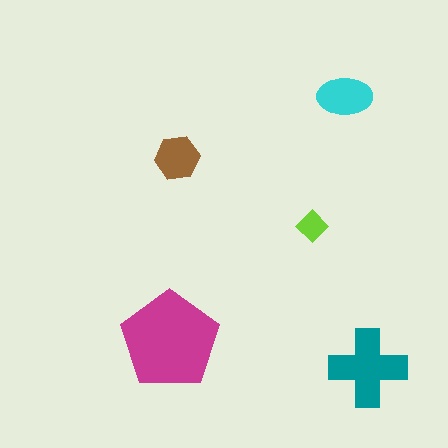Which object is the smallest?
The lime diamond.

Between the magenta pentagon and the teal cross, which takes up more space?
The magenta pentagon.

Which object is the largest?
The magenta pentagon.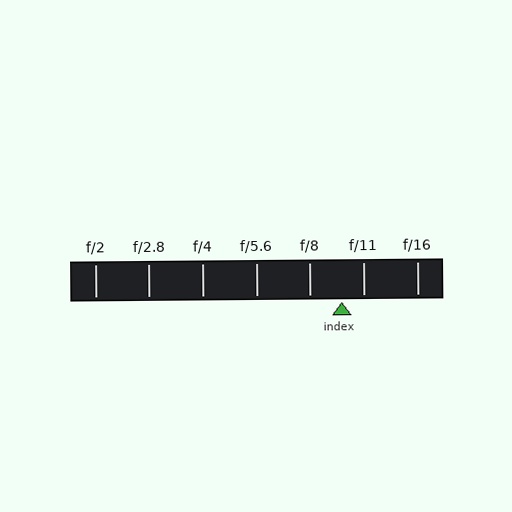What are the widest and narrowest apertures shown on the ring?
The widest aperture shown is f/2 and the narrowest is f/16.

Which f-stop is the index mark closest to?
The index mark is closest to f/11.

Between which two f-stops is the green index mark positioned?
The index mark is between f/8 and f/11.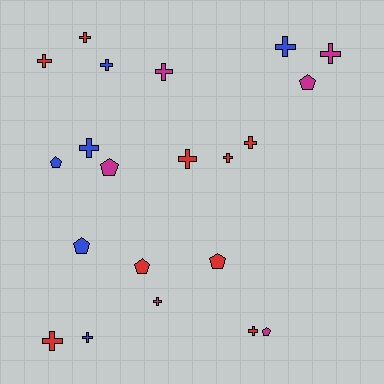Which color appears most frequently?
Red, with 9 objects.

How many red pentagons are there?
There are 2 red pentagons.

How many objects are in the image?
There are 21 objects.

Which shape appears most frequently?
Cross, with 14 objects.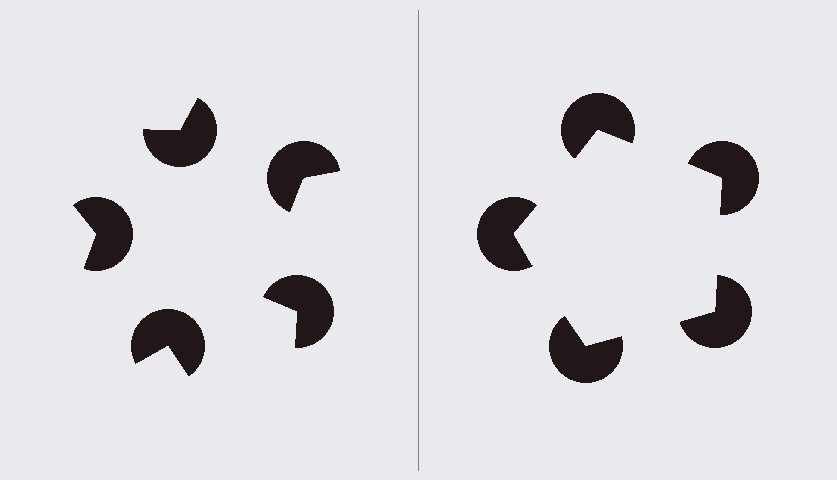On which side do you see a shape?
An illusory pentagon appears on the right side. On the left side the wedge cuts are rotated, so no coherent shape forms.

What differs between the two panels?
The pac-man discs are positioned identically on both sides; only the wedge orientations differ. On the right they align to a pentagon; on the left they are misaligned.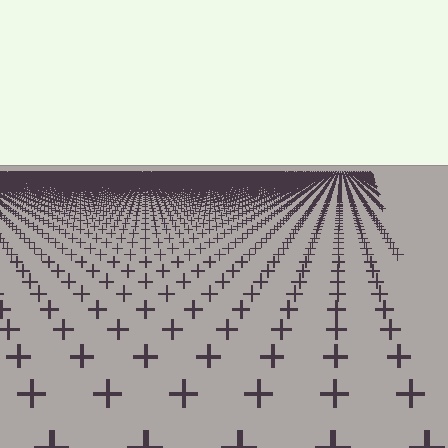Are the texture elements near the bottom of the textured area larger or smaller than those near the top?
Larger. Near the bottom, elements are closer to the viewer and appear at a bigger on-screen size.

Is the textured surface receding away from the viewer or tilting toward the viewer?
The surface is receding away from the viewer. Texture elements get smaller and denser toward the top.